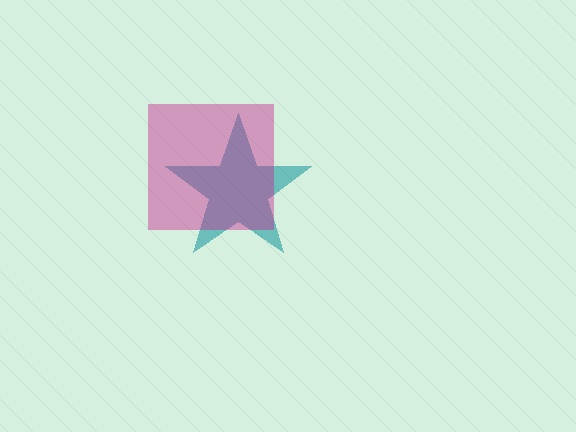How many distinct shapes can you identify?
There are 2 distinct shapes: a teal star, a magenta square.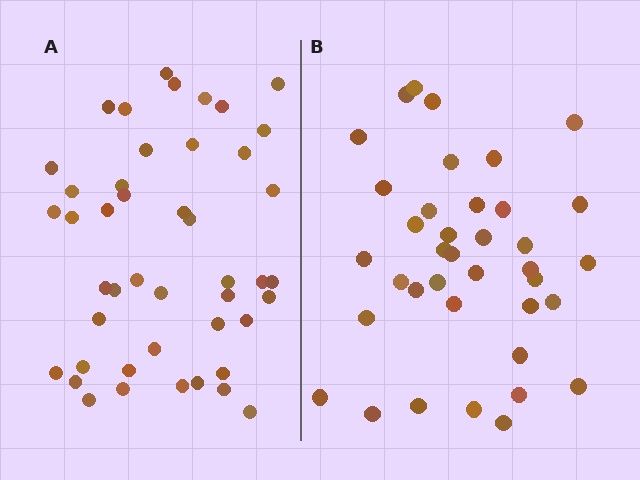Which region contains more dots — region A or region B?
Region A (the left region) has more dots.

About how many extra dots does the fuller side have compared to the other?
Region A has roughly 8 or so more dots than region B.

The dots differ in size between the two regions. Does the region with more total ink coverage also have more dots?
No. Region B has more total ink coverage because its dots are larger, but region A actually contains more individual dots. Total area can be misleading — the number of items is what matters here.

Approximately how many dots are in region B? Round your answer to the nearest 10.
About 40 dots. (The exact count is 38, which rounds to 40.)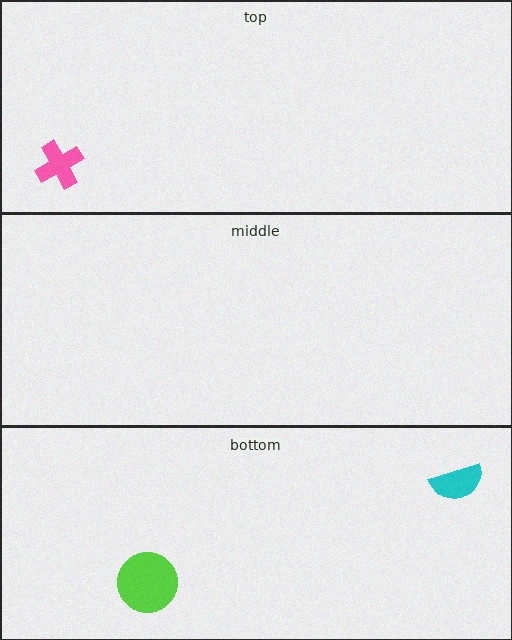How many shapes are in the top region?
1.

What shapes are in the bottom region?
The lime circle, the cyan semicircle.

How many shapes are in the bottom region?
2.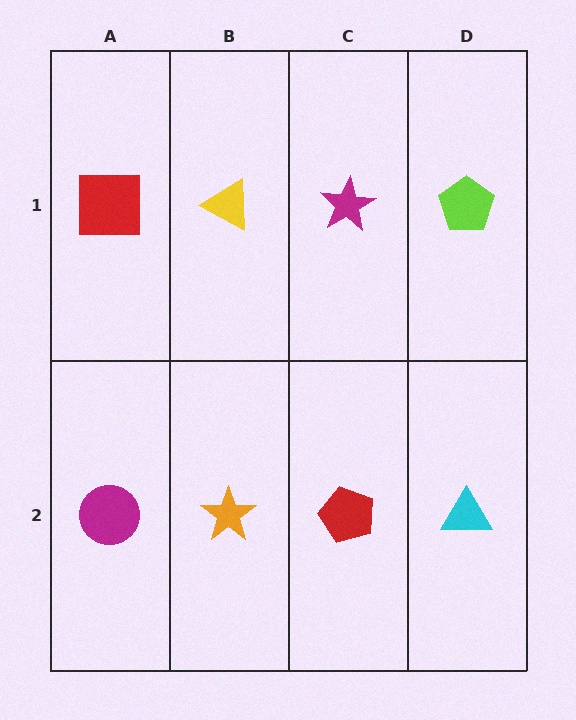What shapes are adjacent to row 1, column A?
A magenta circle (row 2, column A), a yellow triangle (row 1, column B).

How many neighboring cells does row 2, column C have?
3.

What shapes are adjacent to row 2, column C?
A magenta star (row 1, column C), an orange star (row 2, column B), a cyan triangle (row 2, column D).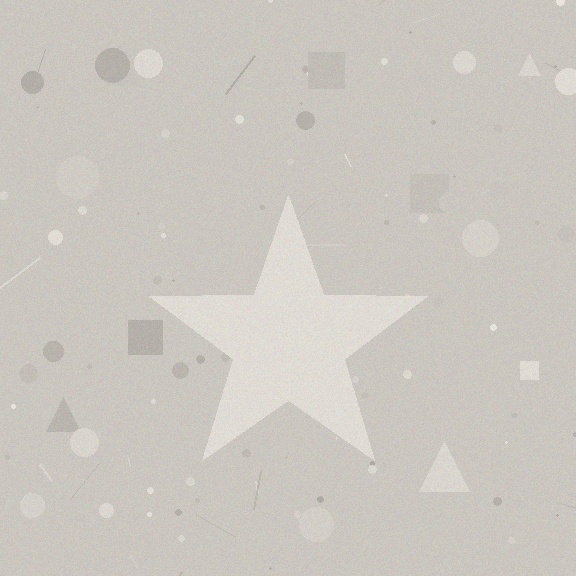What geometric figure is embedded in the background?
A star is embedded in the background.